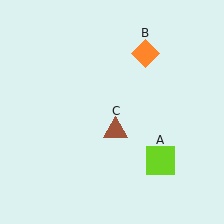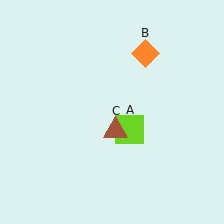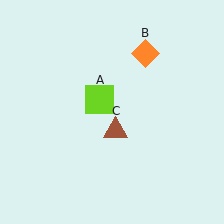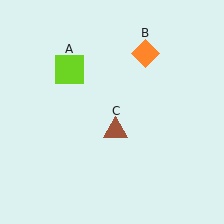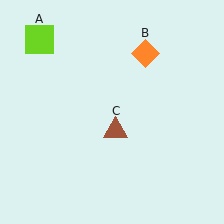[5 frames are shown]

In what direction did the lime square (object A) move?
The lime square (object A) moved up and to the left.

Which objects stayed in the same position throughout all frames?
Orange diamond (object B) and brown triangle (object C) remained stationary.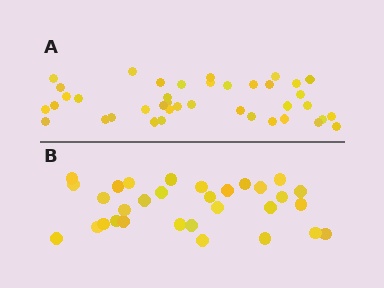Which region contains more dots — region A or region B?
Region A (the top region) has more dots.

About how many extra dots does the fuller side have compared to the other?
Region A has roughly 8 or so more dots than region B.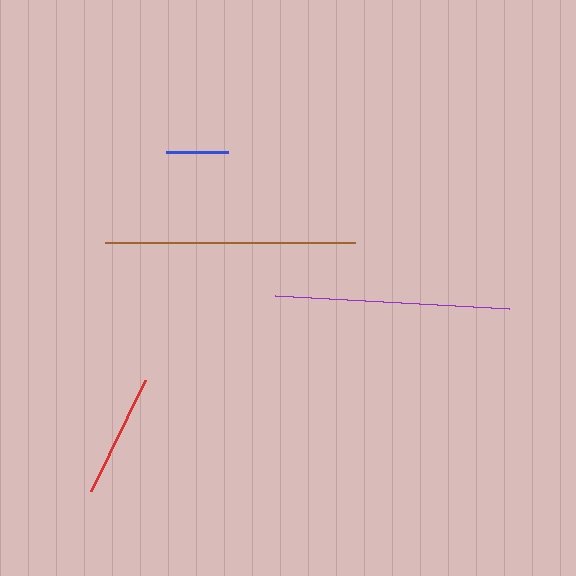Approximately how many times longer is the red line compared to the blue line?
The red line is approximately 2.0 times the length of the blue line.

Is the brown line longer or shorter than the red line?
The brown line is longer than the red line.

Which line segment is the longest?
The brown line is the longest at approximately 250 pixels.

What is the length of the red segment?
The red segment is approximately 123 pixels long.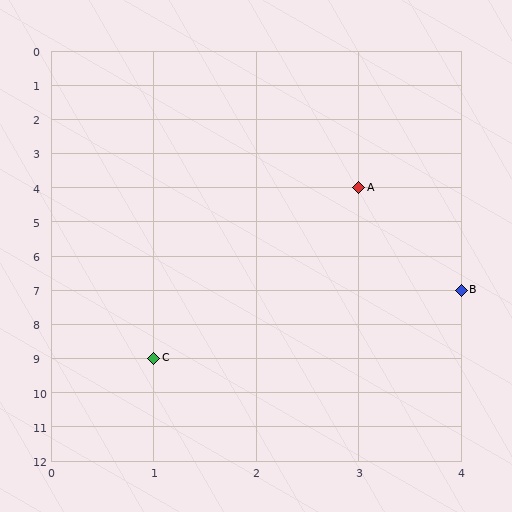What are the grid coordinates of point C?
Point C is at grid coordinates (1, 9).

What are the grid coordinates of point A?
Point A is at grid coordinates (3, 4).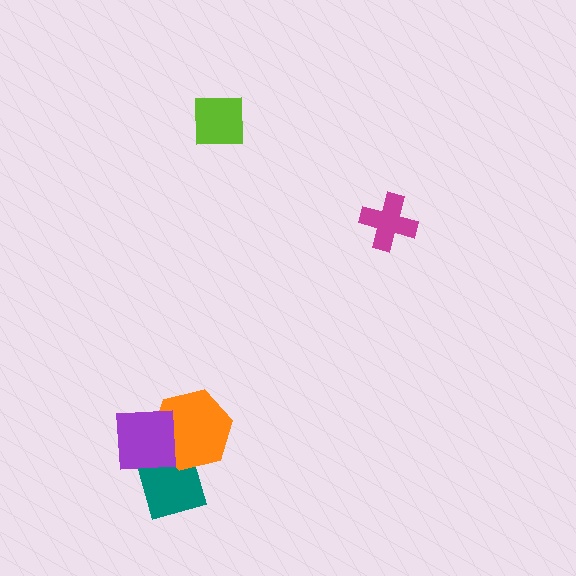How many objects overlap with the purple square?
2 objects overlap with the purple square.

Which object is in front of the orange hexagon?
The purple square is in front of the orange hexagon.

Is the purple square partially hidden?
No, no other shape covers it.